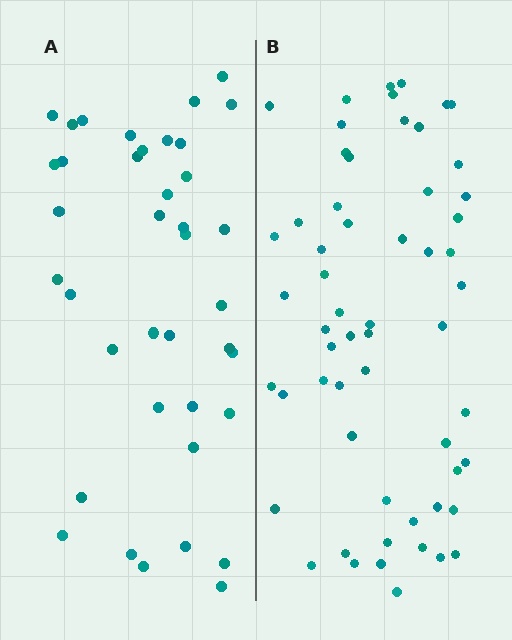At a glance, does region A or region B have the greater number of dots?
Region B (the right region) has more dots.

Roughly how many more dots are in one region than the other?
Region B has approximately 20 more dots than region A.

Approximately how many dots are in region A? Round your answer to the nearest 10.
About 40 dots. (The exact count is 39, which rounds to 40.)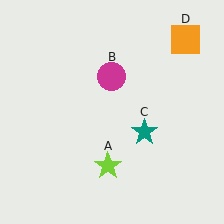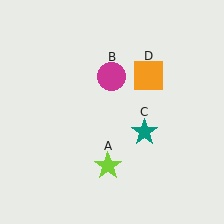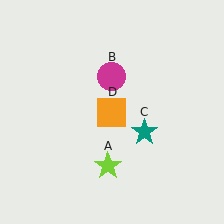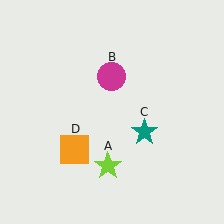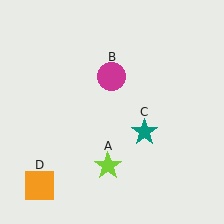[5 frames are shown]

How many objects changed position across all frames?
1 object changed position: orange square (object D).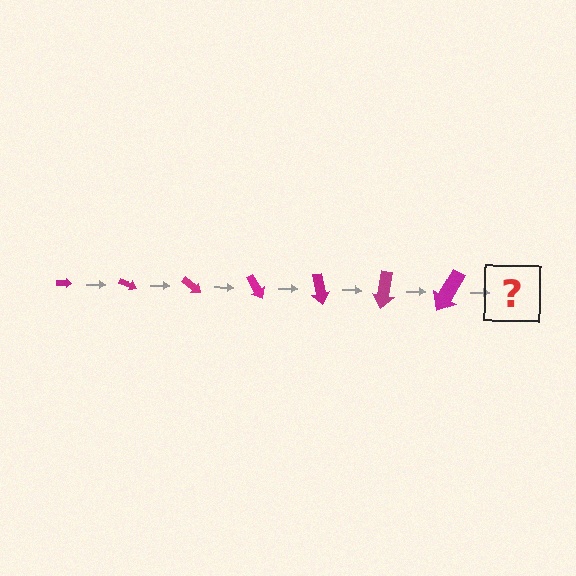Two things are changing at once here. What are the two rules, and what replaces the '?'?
The two rules are that the arrow grows larger each step and it rotates 20 degrees each step. The '?' should be an arrow, larger than the previous one and rotated 140 degrees from the start.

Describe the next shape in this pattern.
It should be an arrow, larger than the previous one and rotated 140 degrees from the start.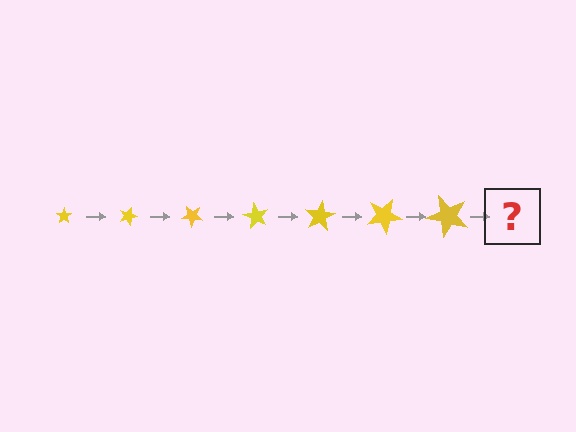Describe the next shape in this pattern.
It should be a star, larger than the previous one and rotated 140 degrees from the start.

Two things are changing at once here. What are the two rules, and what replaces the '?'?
The two rules are that the star grows larger each step and it rotates 20 degrees each step. The '?' should be a star, larger than the previous one and rotated 140 degrees from the start.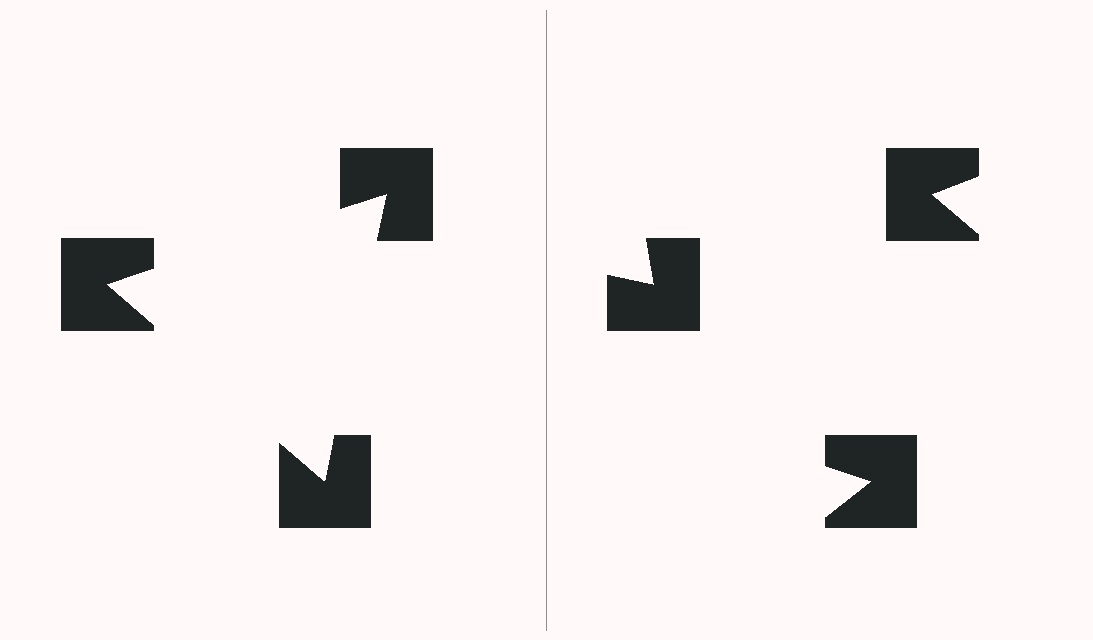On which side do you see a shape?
An illusory triangle appears on the left side. On the right side the wedge cuts are rotated, so no coherent shape forms.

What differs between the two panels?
The notched squares are positioned identically on both sides; only the wedge orientations differ. On the left they align to a triangle; on the right they are misaligned.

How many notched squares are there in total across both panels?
6 — 3 on each side.